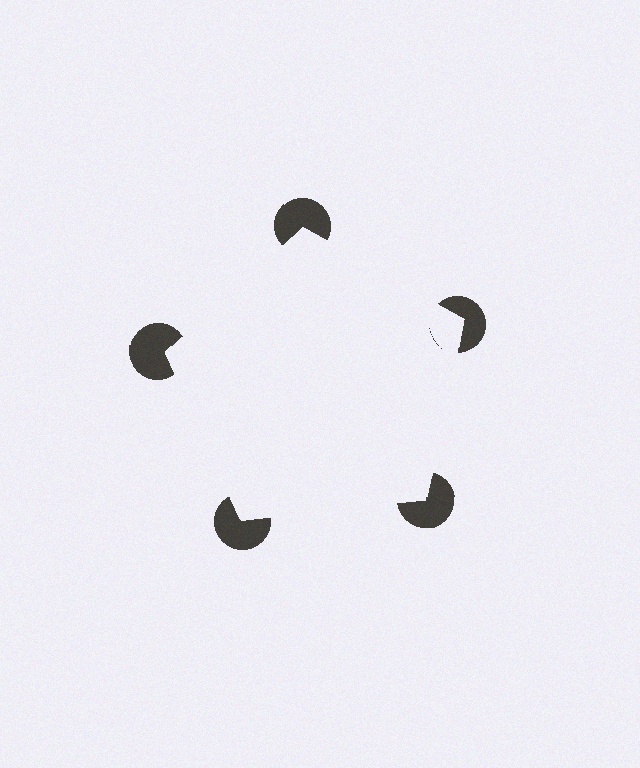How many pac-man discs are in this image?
There are 5 — one at each vertex of the illusory pentagon.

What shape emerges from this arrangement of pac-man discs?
An illusory pentagon — its edges are inferred from the aligned wedge cuts in the pac-man discs, not physically drawn.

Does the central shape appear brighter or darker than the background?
It typically appears slightly brighter than the background, even though no actual brightness change is drawn.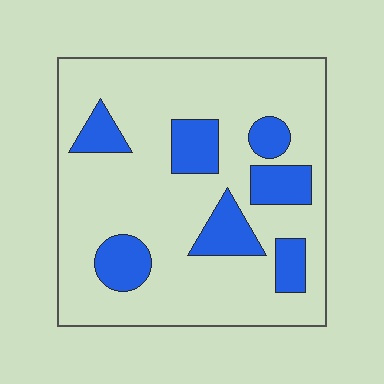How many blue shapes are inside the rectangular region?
7.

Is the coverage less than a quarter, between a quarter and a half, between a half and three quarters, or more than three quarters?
Less than a quarter.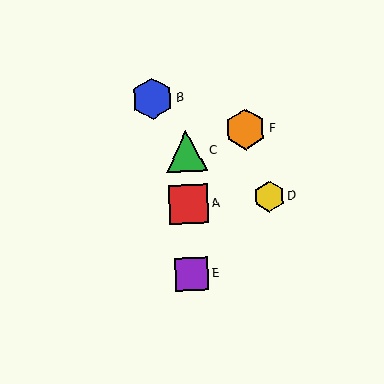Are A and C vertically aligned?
Yes, both are at x≈189.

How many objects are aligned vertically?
3 objects (A, C, E) are aligned vertically.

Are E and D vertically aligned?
No, E is at x≈192 and D is at x≈269.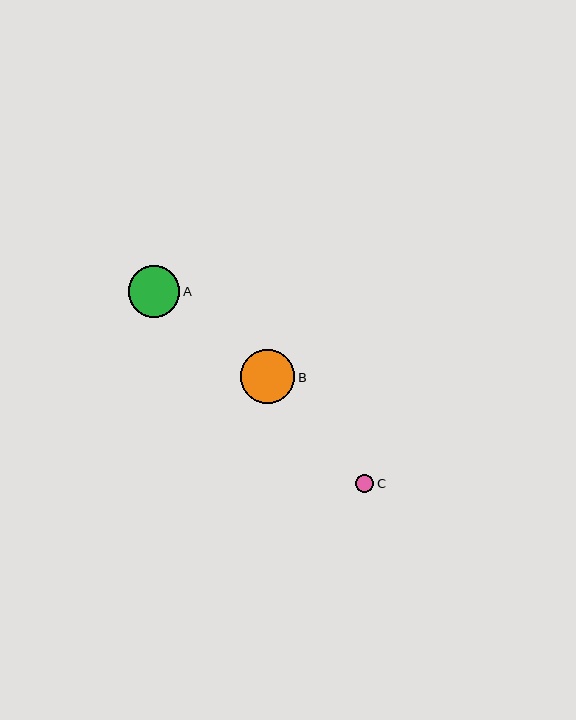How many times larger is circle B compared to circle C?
Circle B is approximately 3.0 times the size of circle C.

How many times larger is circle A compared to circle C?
Circle A is approximately 2.8 times the size of circle C.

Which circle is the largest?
Circle B is the largest with a size of approximately 54 pixels.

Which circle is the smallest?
Circle C is the smallest with a size of approximately 18 pixels.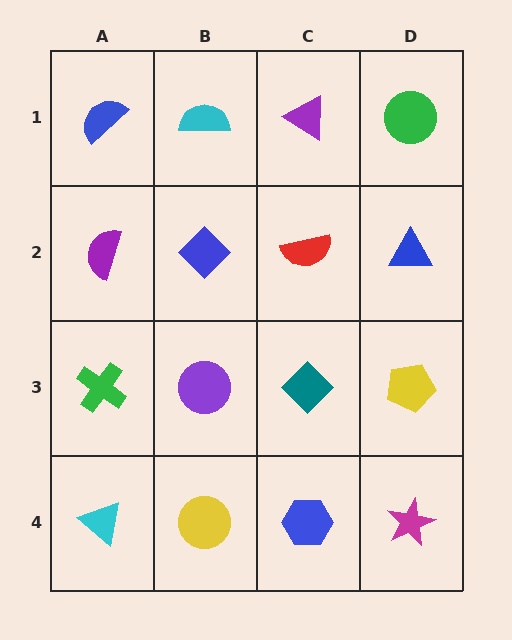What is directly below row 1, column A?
A purple semicircle.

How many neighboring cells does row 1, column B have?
3.